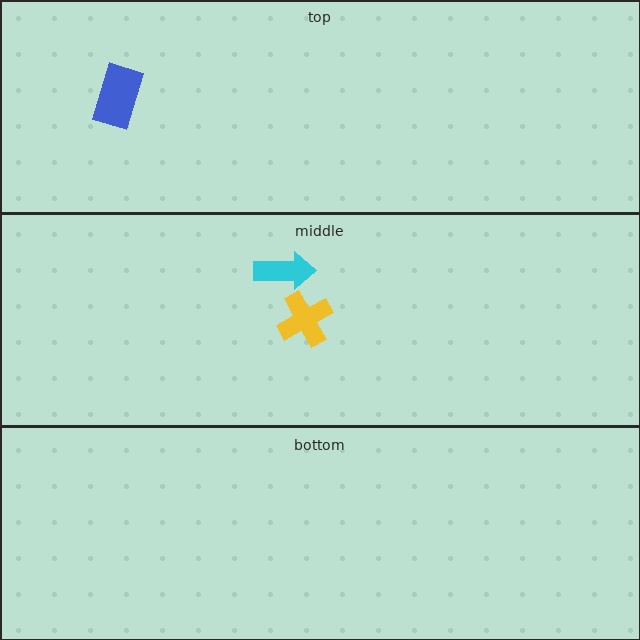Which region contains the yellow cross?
The middle region.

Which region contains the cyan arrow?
The middle region.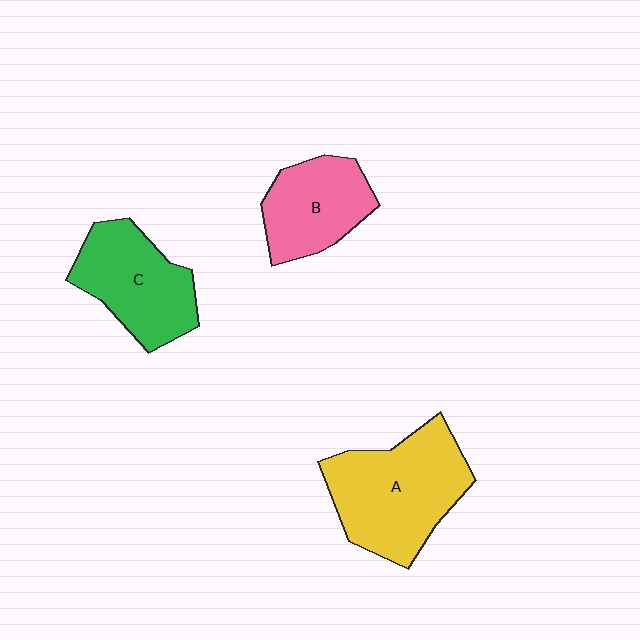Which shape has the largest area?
Shape A (yellow).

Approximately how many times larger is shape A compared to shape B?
Approximately 1.5 times.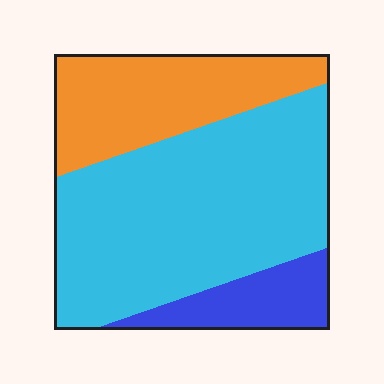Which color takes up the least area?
Blue, at roughly 15%.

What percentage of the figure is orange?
Orange covers 27% of the figure.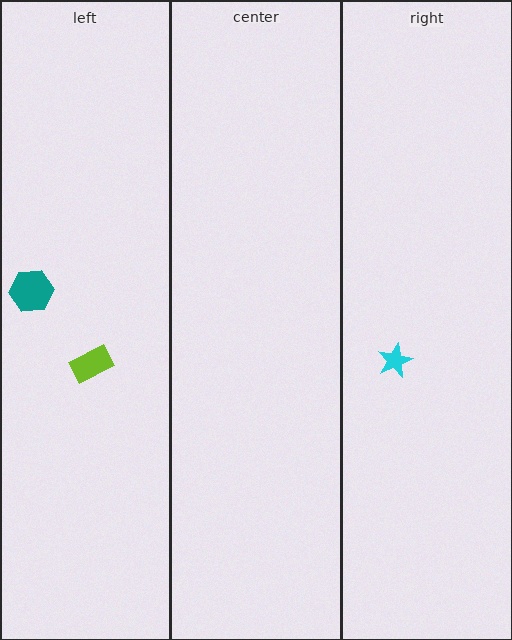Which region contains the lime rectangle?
The left region.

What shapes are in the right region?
The cyan star.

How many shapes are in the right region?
1.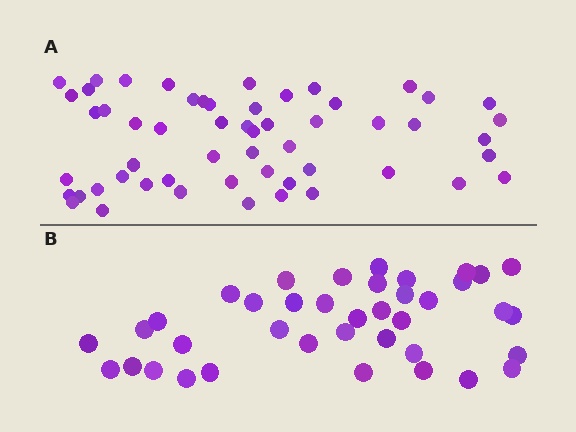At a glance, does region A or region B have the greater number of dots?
Region A (the top region) has more dots.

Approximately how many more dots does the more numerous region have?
Region A has approximately 15 more dots than region B.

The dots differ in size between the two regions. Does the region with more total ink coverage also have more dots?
No. Region B has more total ink coverage because its dots are larger, but region A actually contains more individual dots. Total area can be misleading — the number of items is what matters here.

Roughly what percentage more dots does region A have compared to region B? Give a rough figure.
About 40% more.